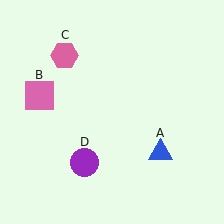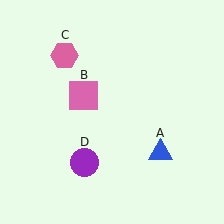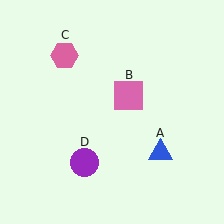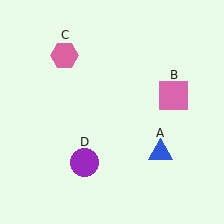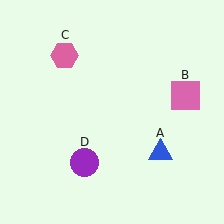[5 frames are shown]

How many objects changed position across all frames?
1 object changed position: pink square (object B).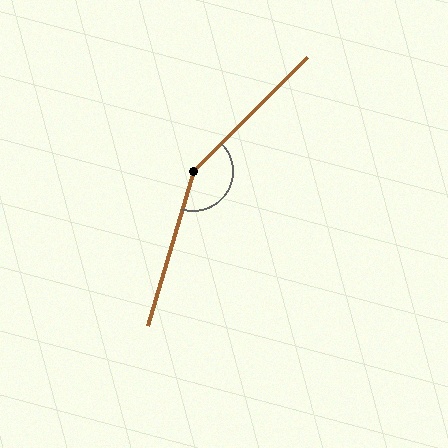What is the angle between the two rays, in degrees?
Approximately 151 degrees.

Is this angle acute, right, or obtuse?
It is obtuse.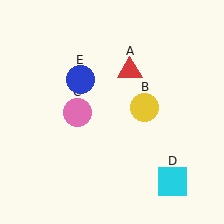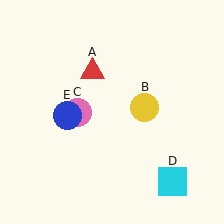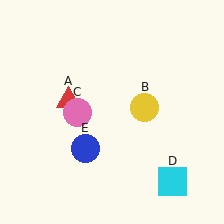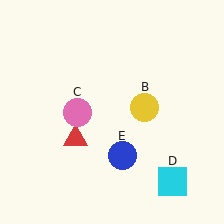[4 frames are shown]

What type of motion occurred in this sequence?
The red triangle (object A), blue circle (object E) rotated counterclockwise around the center of the scene.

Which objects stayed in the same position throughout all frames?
Yellow circle (object B) and pink circle (object C) and cyan square (object D) remained stationary.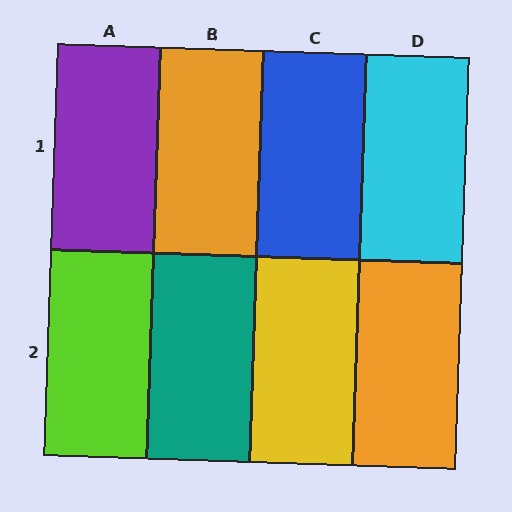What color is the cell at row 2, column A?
Lime.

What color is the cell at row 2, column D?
Orange.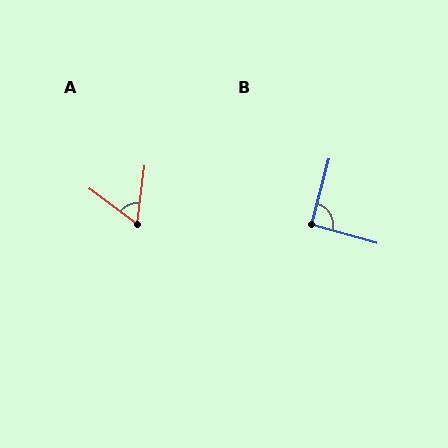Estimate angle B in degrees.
Approximately 90 degrees.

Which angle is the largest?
B, at approximately 90 degrees.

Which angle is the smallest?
A, at approximately 60 degrees.